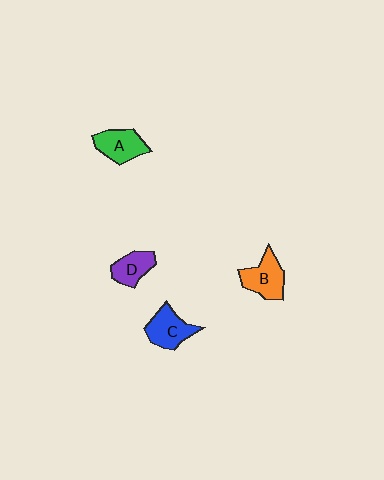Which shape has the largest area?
Shape B (orange).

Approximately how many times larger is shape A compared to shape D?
Approximately 1.2 times.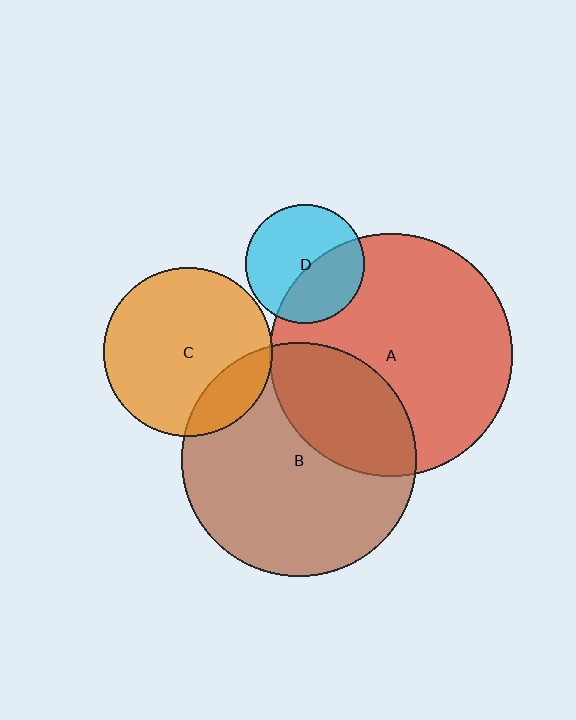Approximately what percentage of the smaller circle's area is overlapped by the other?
Approximately 5%.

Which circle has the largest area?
Circle A (red).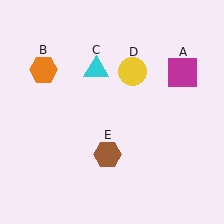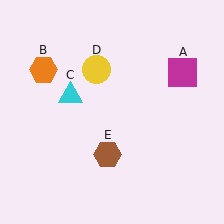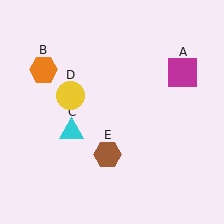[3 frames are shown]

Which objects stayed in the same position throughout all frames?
Magenta square (object A) and orange hexagon (object B) and brown hexagon (object E) remained stationary.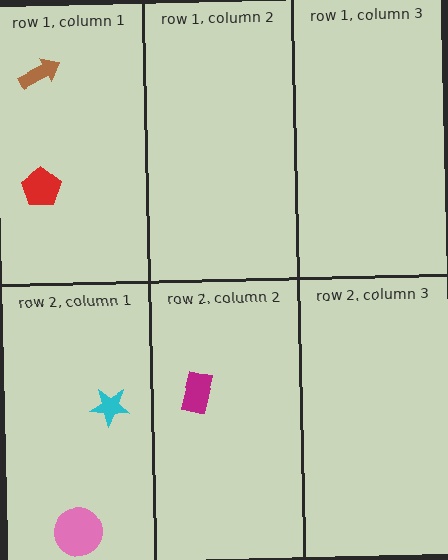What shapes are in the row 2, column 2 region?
The magenta rectangle.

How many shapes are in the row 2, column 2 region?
1.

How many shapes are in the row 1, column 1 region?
2.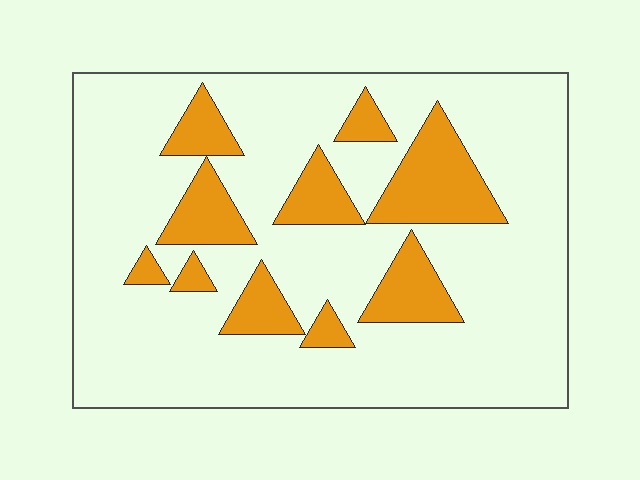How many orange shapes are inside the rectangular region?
10.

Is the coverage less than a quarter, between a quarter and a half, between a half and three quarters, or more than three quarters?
Less than a quarter.